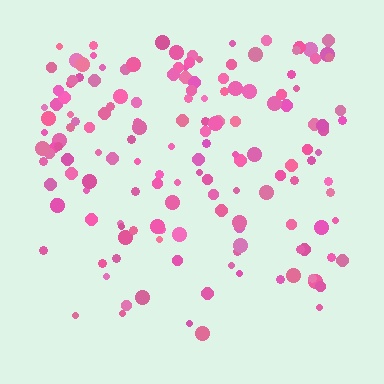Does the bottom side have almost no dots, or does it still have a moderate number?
Still a moderate number, just noticeably fewer than the top.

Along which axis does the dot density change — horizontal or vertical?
Vertical.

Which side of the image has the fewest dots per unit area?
The bottom.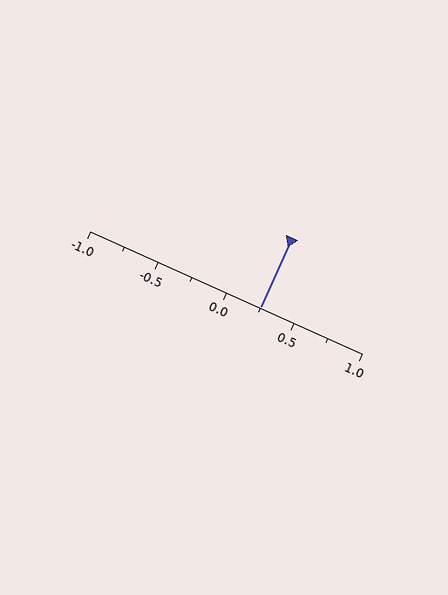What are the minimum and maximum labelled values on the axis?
The axis runs from -1.0 to 1.0.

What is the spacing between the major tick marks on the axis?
The major ticks are spaced 0.5 apart.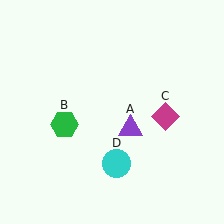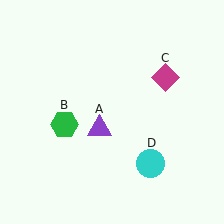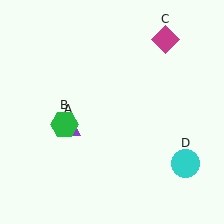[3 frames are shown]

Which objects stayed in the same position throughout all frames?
Green hexagon (object B) remained stationary.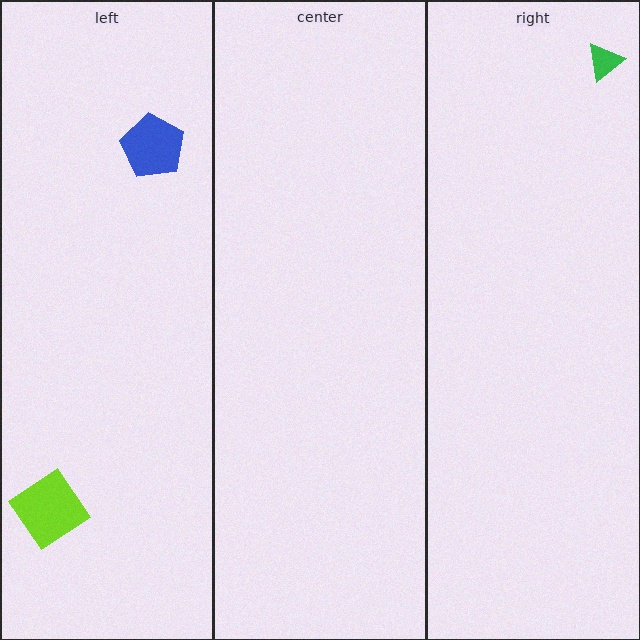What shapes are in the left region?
The lime diamond, the blue pentagon.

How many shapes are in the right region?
1.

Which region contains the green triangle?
The right region.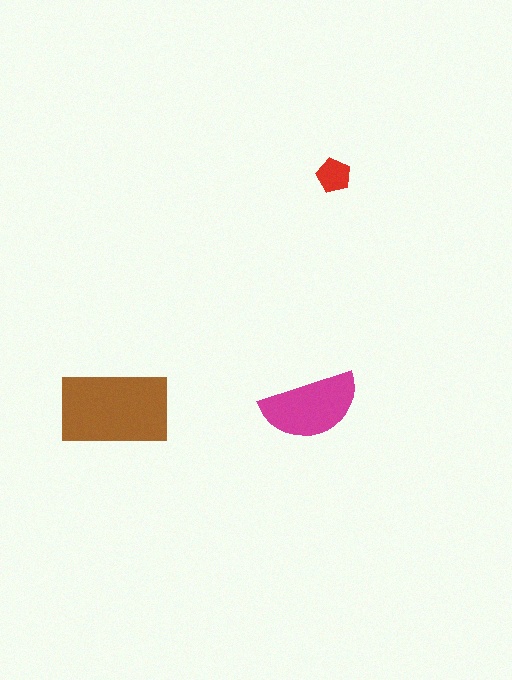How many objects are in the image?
There are 3 objects in the image.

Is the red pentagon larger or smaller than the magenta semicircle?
Smaller.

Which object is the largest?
The brown rectangle.